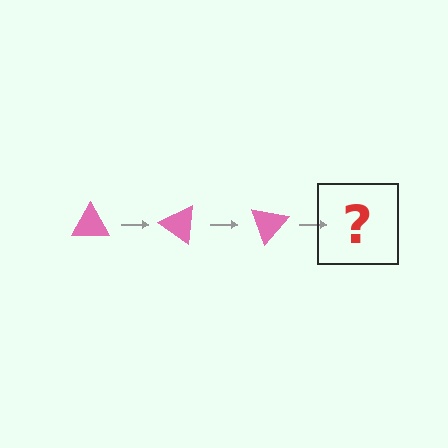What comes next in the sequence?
The next element should be a pink triangle rotated 105 degrees.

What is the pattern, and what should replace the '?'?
The pattern is that the triangle rotates 35 degrees each step. The '?' should be a pink triangle rotated 105 degrees.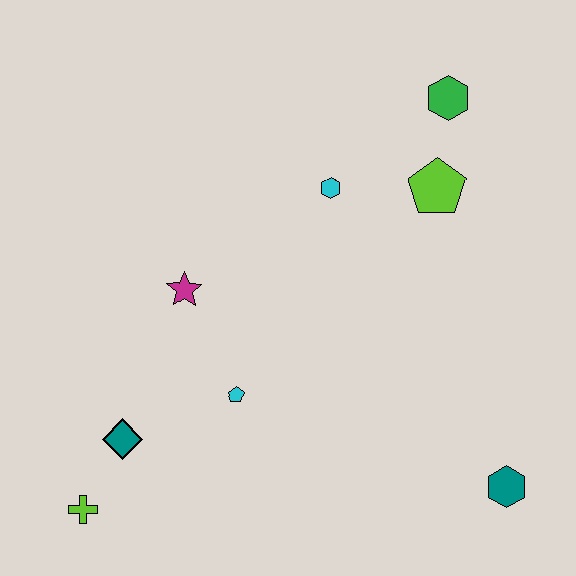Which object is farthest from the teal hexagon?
The lime cross is farthest from the teal hexagon.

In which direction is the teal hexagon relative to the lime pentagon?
The teal hexagon is below the lime pentagon.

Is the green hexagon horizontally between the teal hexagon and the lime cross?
Yes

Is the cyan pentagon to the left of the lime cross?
No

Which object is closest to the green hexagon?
The lime pentagon is closest to the green hexagon.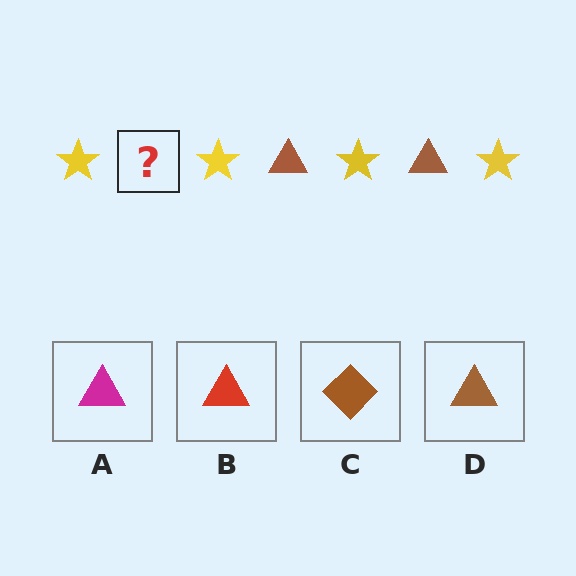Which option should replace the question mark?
Option D.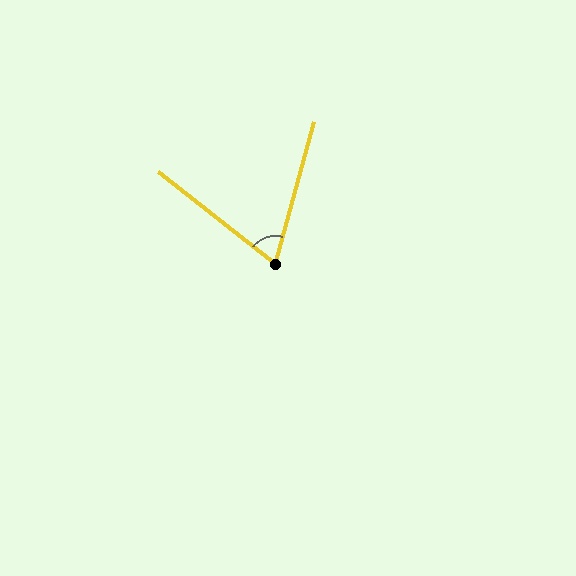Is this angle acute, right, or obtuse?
It is acute.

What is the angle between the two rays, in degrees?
Approximately 67 degrees.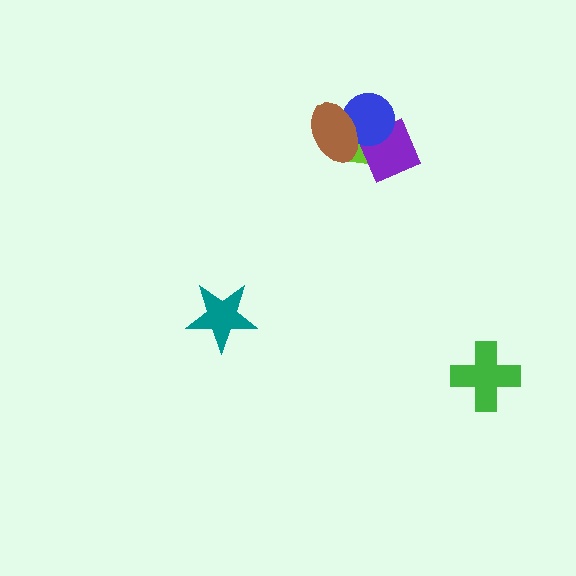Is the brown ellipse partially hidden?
No, no other shape covers it.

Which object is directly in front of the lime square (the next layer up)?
The purple diamond is directly in front of the lime square.